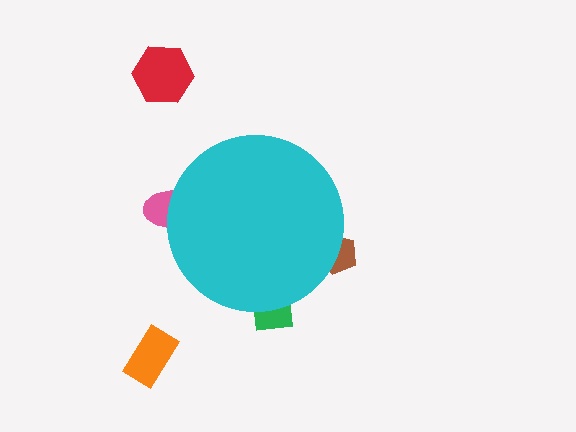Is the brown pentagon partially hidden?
Yes, the brown pentagon is partially hidden behind the cyan circle.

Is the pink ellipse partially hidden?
Yes, the pink ellipse is partially hidden behind the cyan circle.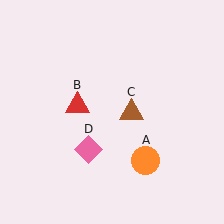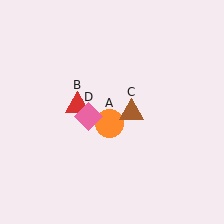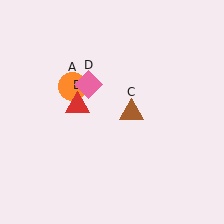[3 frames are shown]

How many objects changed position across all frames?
2 objects changed position: orange circle (object A), pink diamond (object D).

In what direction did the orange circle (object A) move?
The orange circle (object A) moved up and to the left.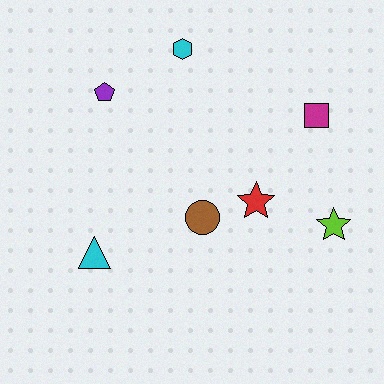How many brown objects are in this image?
There is 1 brown object.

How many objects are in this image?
There are 7 objects.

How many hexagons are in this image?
There is 1 hexagon.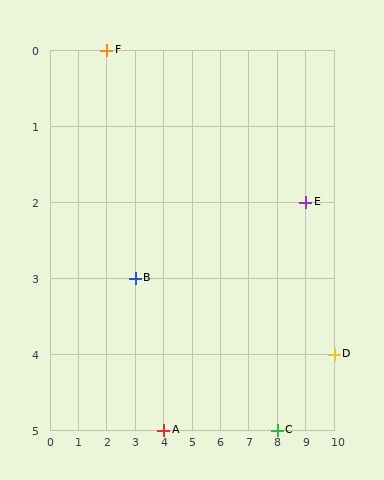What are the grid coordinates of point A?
Point A is at grid coordinates (4, 5).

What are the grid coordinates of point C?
Point C is at grid coordinates (8, 5).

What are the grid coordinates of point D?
Point D is at grid coordinates (10, 4).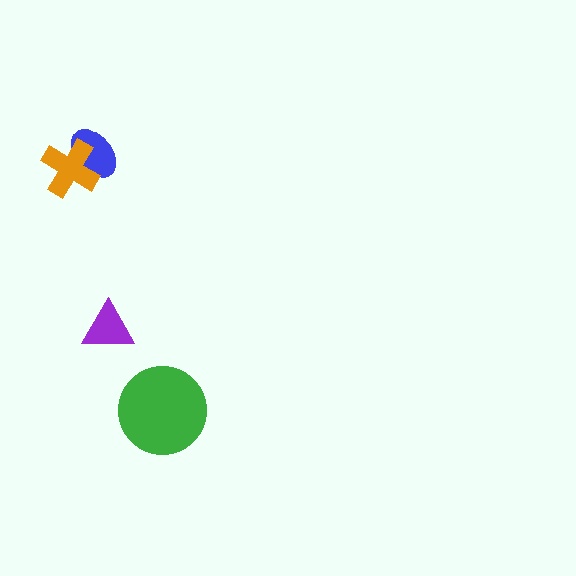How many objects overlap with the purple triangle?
0 objects overlap with the purple triangle.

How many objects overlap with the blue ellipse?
1 object overlaps with the blue ellipse.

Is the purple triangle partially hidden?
No, no other shape covers it.